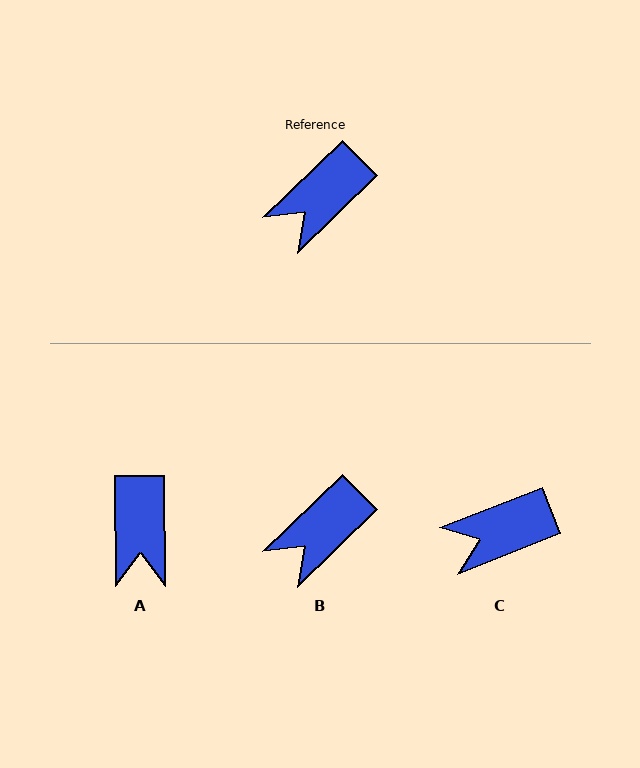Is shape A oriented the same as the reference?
No, it is off by about 46 degrees.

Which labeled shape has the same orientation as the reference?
B.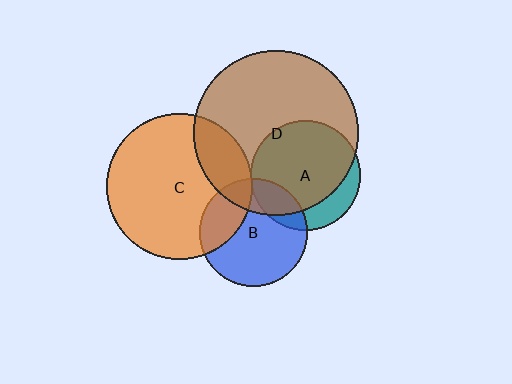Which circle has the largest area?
Circle D (brown).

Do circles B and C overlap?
Yes.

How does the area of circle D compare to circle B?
Approximately 2.3 times.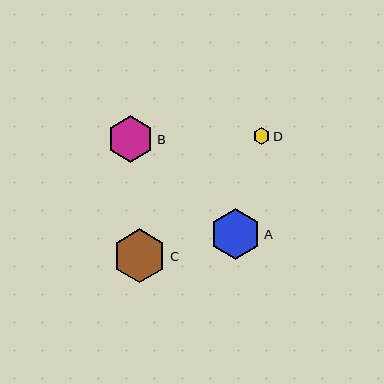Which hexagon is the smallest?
Hexagon D is the smallest with a size of approximately 16 pixels.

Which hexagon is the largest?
Hexagon C is the largest with a size of approximately 54 pixels.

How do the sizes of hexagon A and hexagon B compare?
Hexagon A and hexagon B are approximately the same size.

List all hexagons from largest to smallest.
From largest to smallest: C, A, B, D.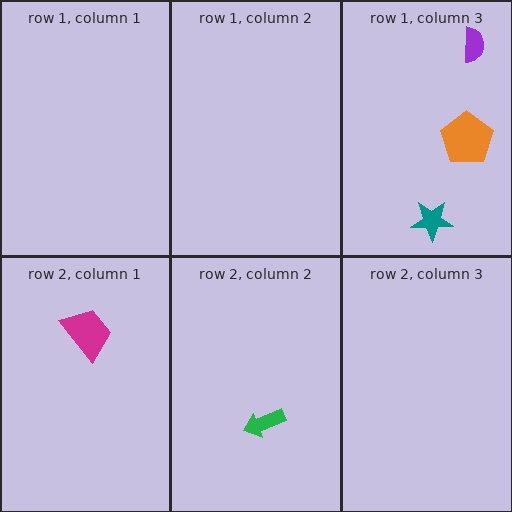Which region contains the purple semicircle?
The row 1, column 3 region.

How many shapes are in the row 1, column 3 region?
3.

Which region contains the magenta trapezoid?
The row 2, column 1 region.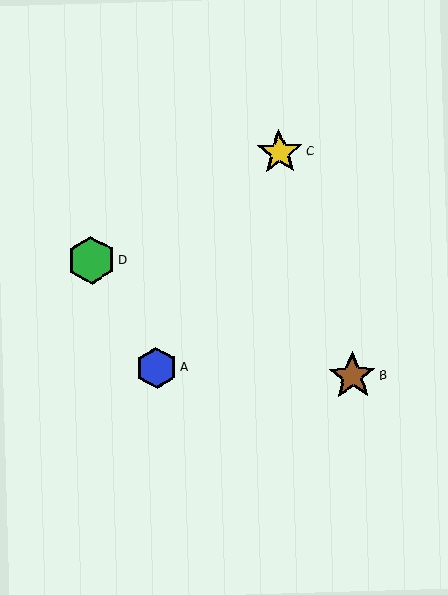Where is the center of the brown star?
The center of the brown star is at (352, 376).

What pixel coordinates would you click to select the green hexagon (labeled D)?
Click at (91, 261) to select the green hexagon D.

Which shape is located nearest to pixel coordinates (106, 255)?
The green hexagon (labeled D) at (91, 261) is nearest to that location.